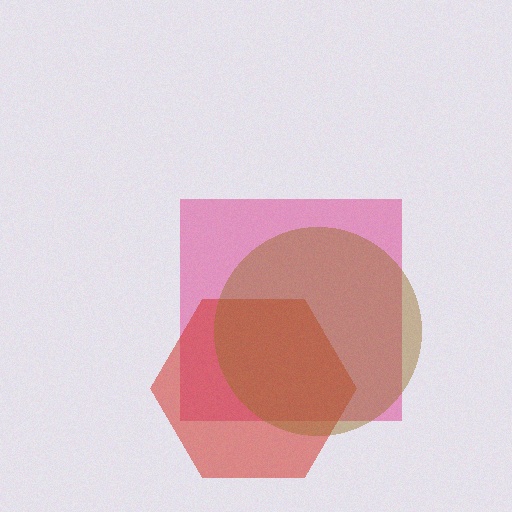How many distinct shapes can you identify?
There are 3 distinct shapes: a pink square, a red hexagon, a brown circle.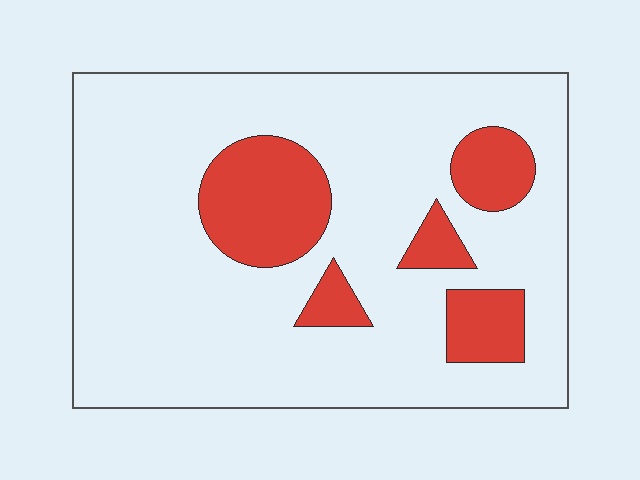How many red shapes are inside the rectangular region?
5.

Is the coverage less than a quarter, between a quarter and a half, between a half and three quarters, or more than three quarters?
Less than a quarter.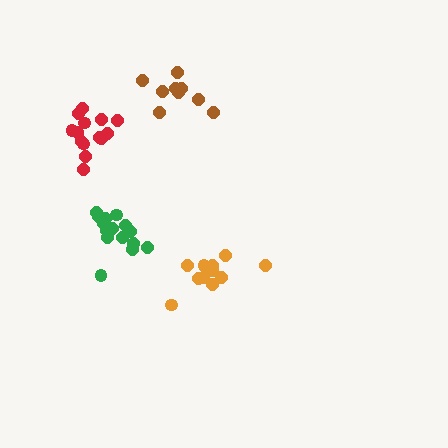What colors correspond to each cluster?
The clusters are colored: green, orange, brown, red.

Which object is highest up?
The brown cluster is topmost.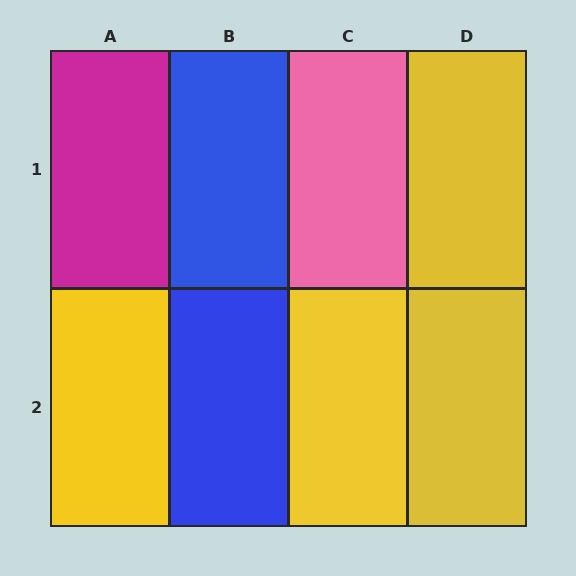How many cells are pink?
1 cell is pink.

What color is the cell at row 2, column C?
Yellow.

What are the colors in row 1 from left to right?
Magenta, blue, pink, yellow.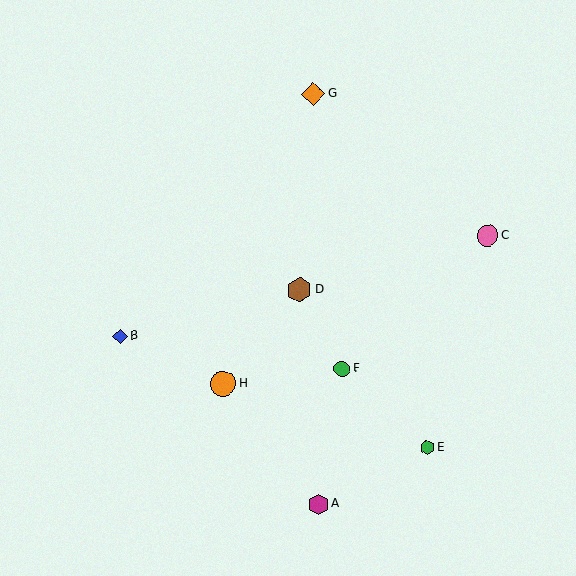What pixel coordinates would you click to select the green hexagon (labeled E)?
Click at (427, 448) to select the green hexagon E.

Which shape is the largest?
The orange circle (labeled H) is the largest.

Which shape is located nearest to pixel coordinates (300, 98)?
The orange diamond (labeled G) at (313, 94) is nearest to that location.